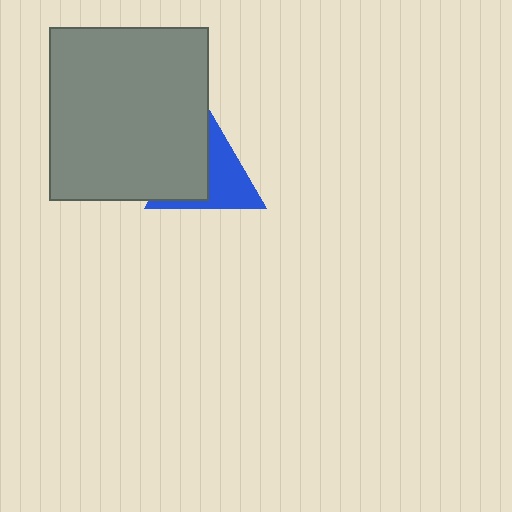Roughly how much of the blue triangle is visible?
About half of it is visible (roughly 51%).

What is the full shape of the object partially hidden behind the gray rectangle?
The partially hidden object is a blue triangle.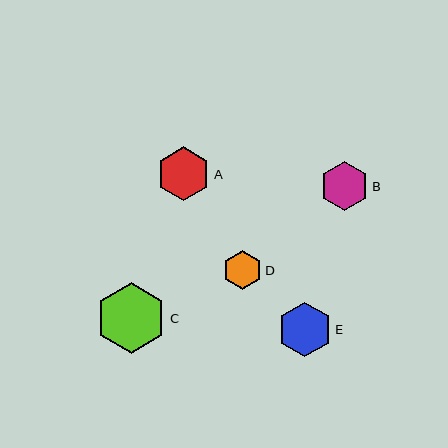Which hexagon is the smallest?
Hexagon D is the smallest with a size of approximately 39 pixels.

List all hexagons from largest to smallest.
From largest to smallest: C, E, A, B, D.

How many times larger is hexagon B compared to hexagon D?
Hexagon B is approximately 1.3 times the size of hexagon D.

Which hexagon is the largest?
Hexagon C is the largest with a size of approximately 71 pixels.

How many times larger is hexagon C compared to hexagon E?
Hexagon C is approximately 1.3 times the size of hexagon E.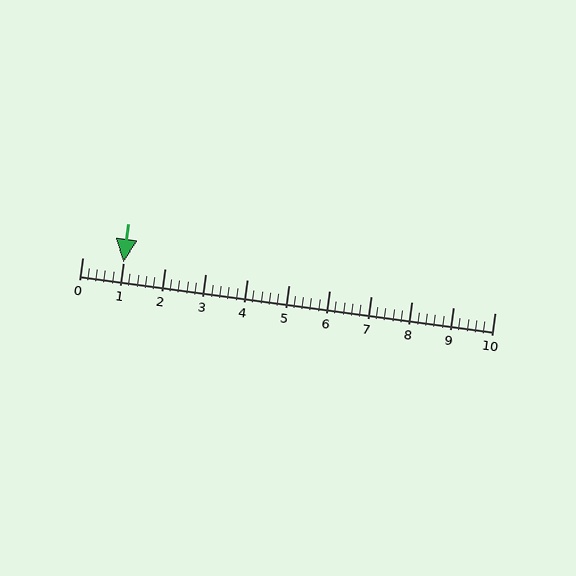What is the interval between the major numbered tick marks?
The major tick marks are spaced 1 units apart.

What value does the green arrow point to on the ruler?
The green arrow points to approximately 1.0.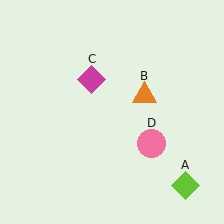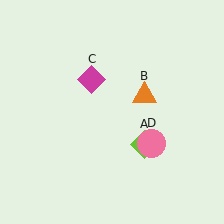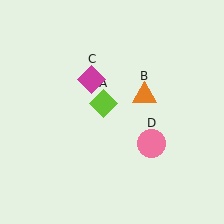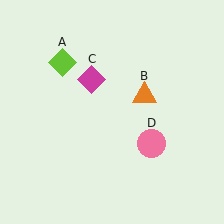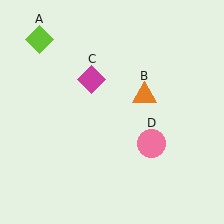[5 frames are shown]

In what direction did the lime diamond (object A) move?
The lime diamond (object A) moved up and to the left.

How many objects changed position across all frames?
1 object changed position: lime diamond (object A).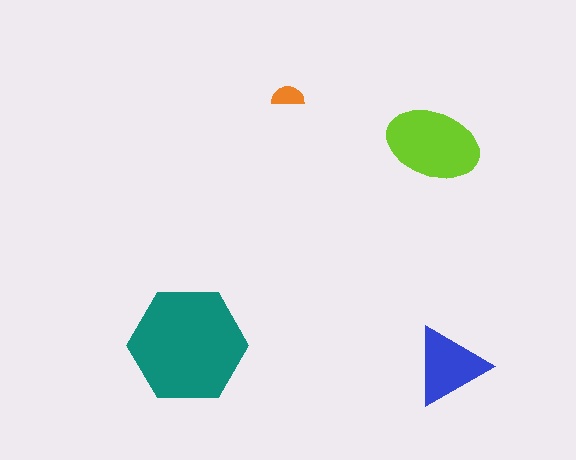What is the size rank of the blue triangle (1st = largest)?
3rd.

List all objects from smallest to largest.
The orange semicircle, the blue triangle, the lime ellipse, the teal hexagon.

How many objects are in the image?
There are 4 objects in the image.